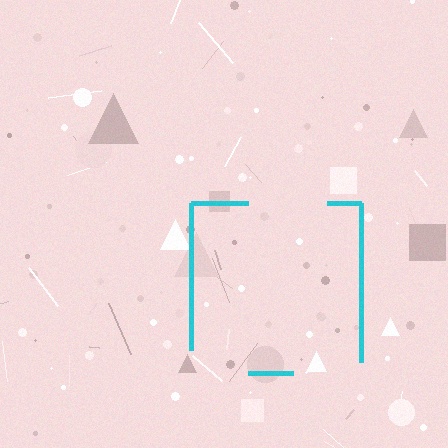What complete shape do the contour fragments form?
The contour fragments form a square.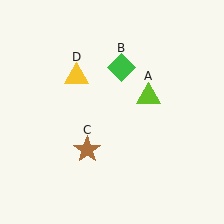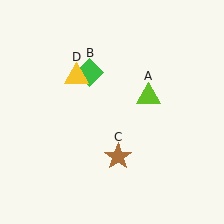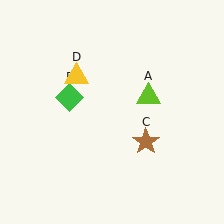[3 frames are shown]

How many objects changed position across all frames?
2 objects changed position: green diamond (object B), brown star (object C).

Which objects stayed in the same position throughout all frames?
Lime triangle (object A) and yellow triangle (object D) remained stationary.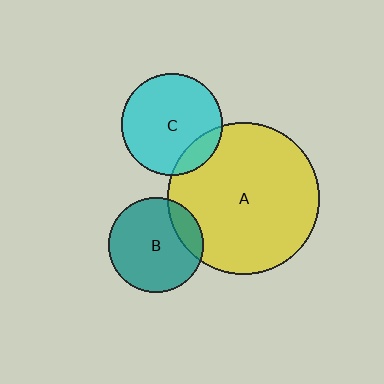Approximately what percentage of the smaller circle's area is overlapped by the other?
Approximately 15%.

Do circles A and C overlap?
Yes.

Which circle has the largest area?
Circle A (yellow).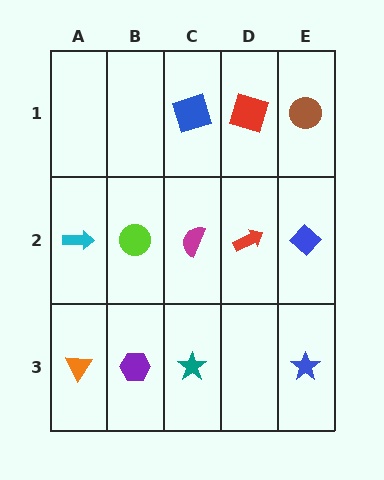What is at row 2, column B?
A lime circle.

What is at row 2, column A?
A cyan arrow.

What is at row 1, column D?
A red square.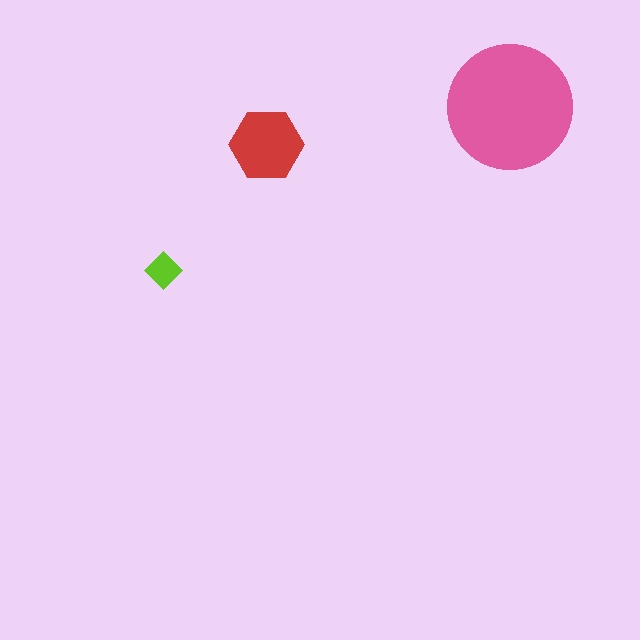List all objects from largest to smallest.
The pink circle, the red hexagon, the lime diamond.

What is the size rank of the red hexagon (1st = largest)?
2nd.